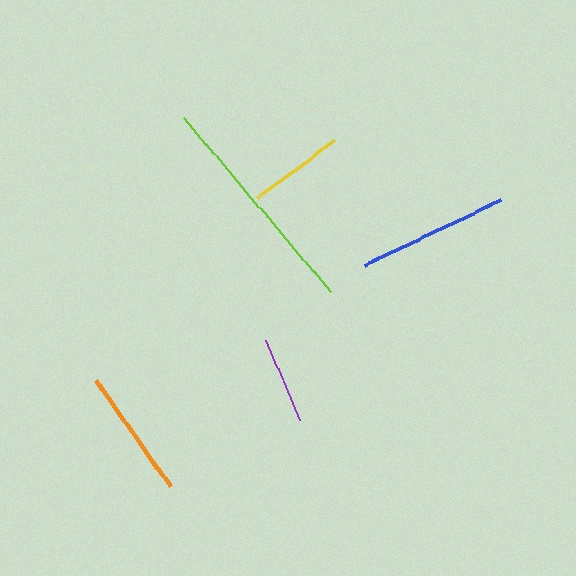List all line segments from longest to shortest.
From longest to shortest: lime, blue, orange, yellow, purple.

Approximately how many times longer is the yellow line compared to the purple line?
The yellow line is approximately 1.1 times the length of the purple line.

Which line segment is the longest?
The lime line is the longest at approximately 228 pixels.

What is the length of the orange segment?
The orange segment is approximately 130 pixels long.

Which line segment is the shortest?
The purple line is the shortest at approximately 87 pixels.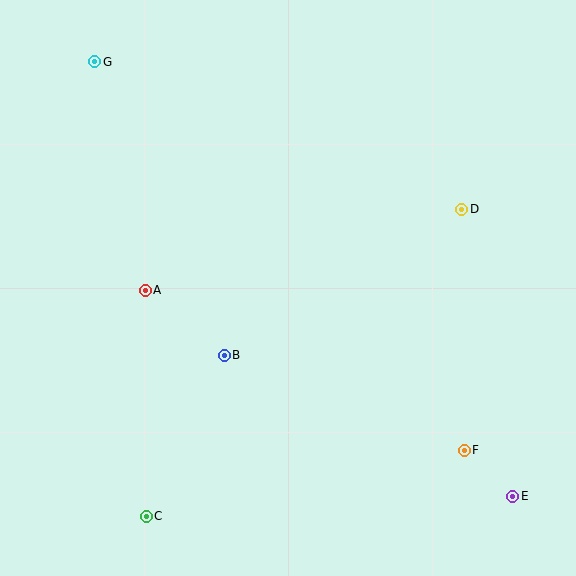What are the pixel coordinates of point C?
Point C is at (146, 516).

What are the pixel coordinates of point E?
Point E is at (513, 496).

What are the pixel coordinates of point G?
Point G is at (95, 62).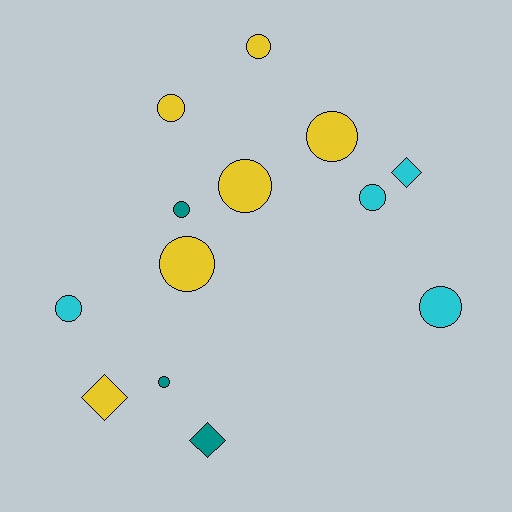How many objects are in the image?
There are 13 objects.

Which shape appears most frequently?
Circle, with 10 objects.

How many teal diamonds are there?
There is 1 teal diamond.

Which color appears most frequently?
Yellow, with 6 objects.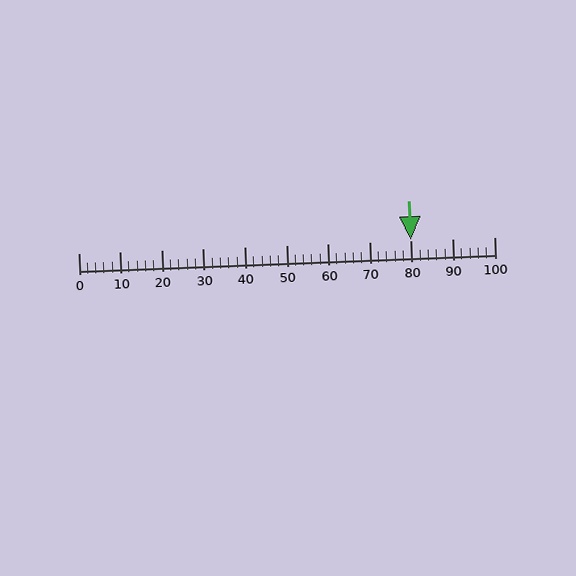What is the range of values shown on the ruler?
The ruler shows values from 0 to 100.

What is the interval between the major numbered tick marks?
The major tick marks are spaced 10 units apart.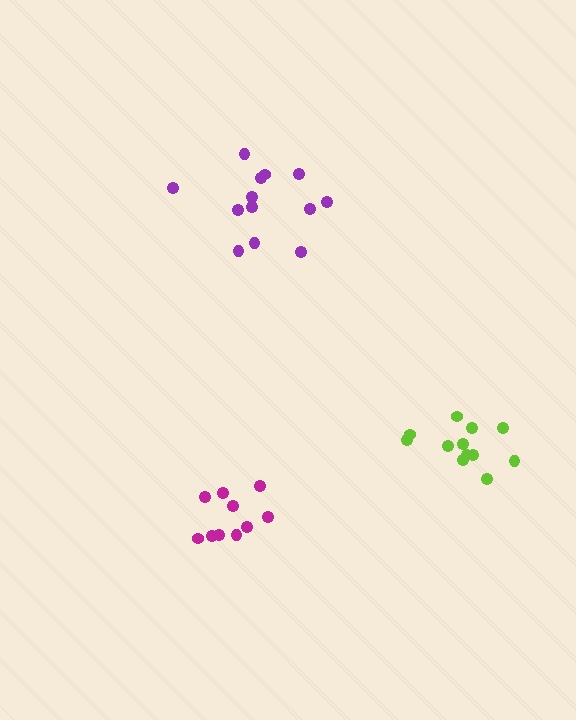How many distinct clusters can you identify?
There are 3 distinct clusters.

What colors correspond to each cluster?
The clusters are colored: magenta, purple, lime.